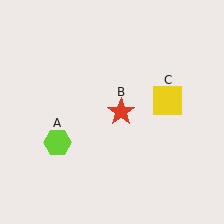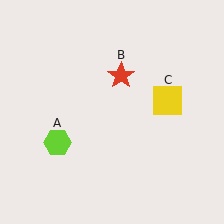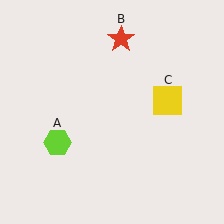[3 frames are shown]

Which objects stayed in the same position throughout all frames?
Lime hexagon (object A) and yellow square (object C) remained stationary.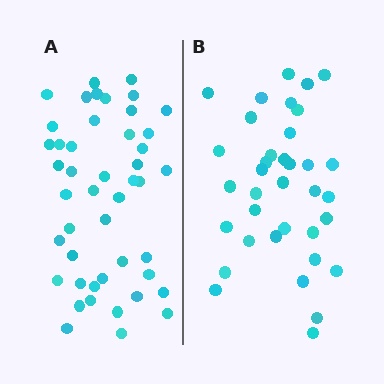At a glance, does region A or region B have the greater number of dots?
Region A (the left region) has more dots.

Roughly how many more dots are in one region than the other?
Region A has roughly 10 or so more dots than region B.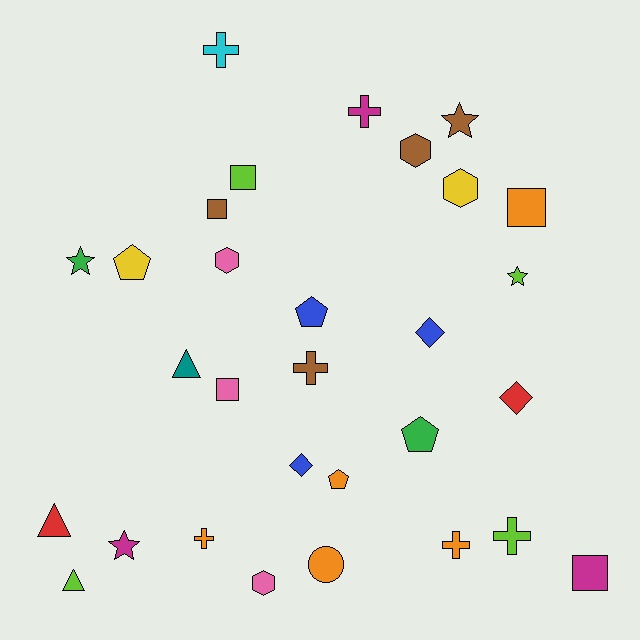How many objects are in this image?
There are 30 objects.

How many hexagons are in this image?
There are 4 hexagons.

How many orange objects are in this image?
There are 5 orange objects.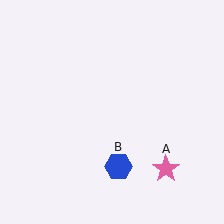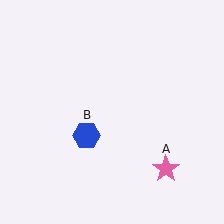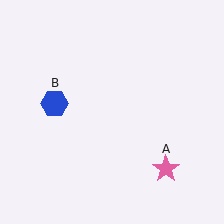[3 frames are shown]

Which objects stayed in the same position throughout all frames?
Pink star (object A) remained stationary.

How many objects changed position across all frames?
1 object changed position: blue hexagon (object B).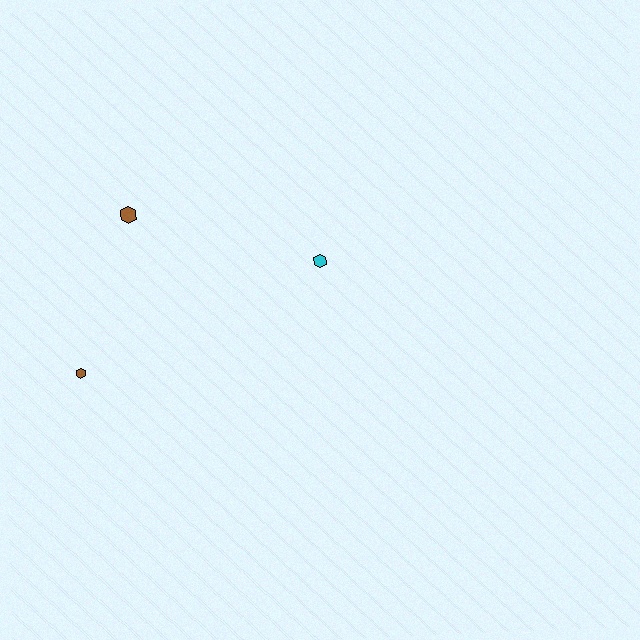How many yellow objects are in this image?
There are no yellow objects.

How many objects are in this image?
There are 3 objects.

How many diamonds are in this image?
There are no diamonds.